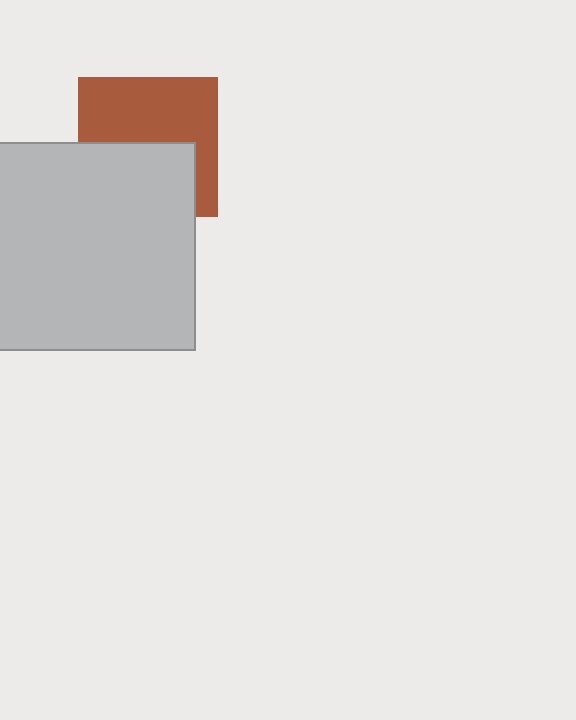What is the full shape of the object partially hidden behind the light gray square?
The partially hidden object is a brown square.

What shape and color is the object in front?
The object in front is a light gray square.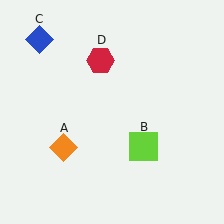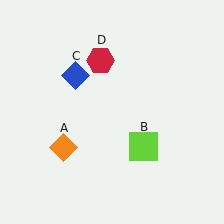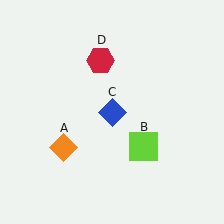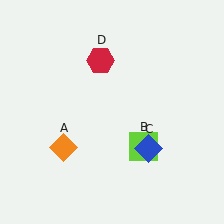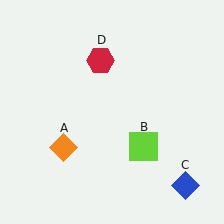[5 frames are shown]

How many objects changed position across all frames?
1 object changed position: blue diamond (object C).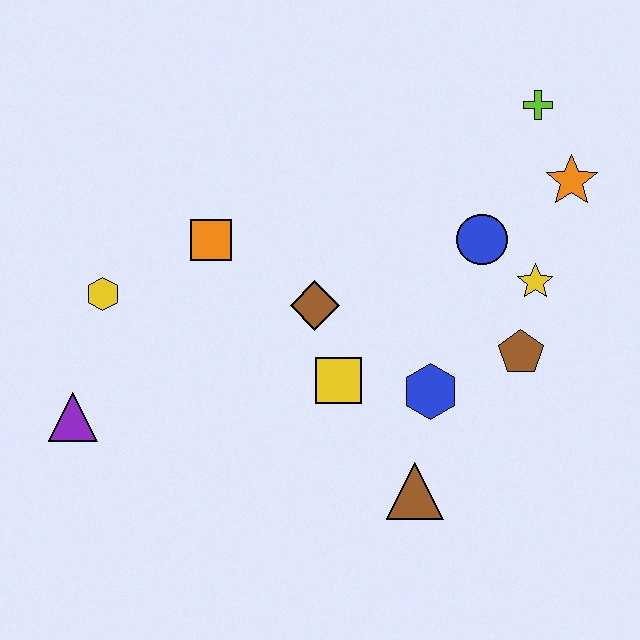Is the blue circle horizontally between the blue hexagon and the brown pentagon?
Yes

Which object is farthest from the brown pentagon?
The purple triangle is farthest from the brown pentagon.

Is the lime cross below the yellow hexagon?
No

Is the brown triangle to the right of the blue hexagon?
No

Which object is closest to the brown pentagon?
The yellow star is closest to the brown pentagon.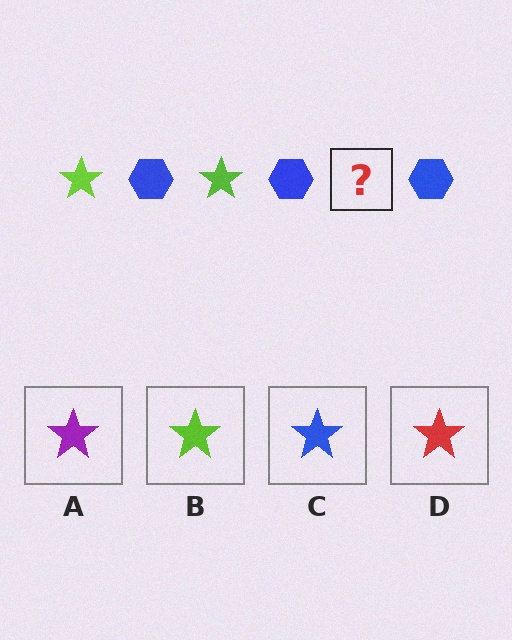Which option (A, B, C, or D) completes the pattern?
B.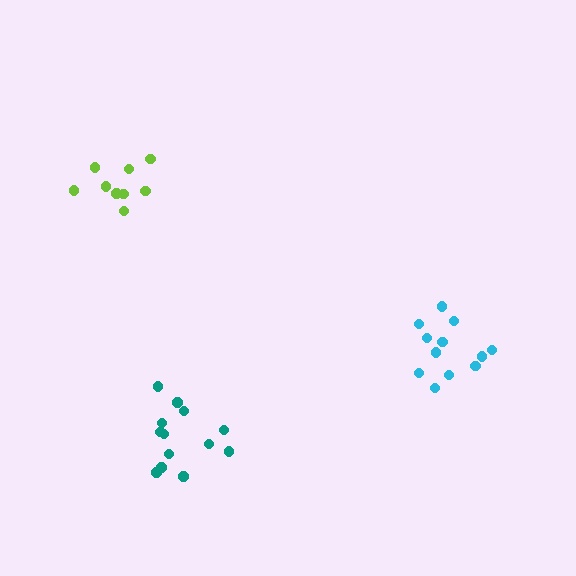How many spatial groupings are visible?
There are 3 spatial groupings.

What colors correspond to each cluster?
The clusters are colored: cyan, teal, lime.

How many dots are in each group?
Group 1: 12 dots, Group 2: 13 dots, Group 3: 9 dots (34 total).